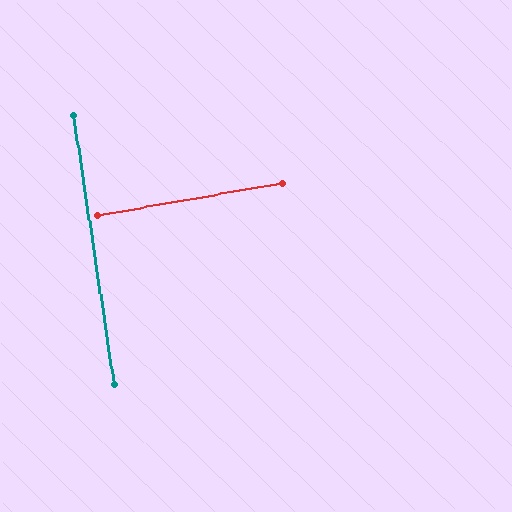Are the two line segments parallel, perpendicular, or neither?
Perpendicular — they meet at approximately 88°.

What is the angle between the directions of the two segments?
Approximately 88 degrees.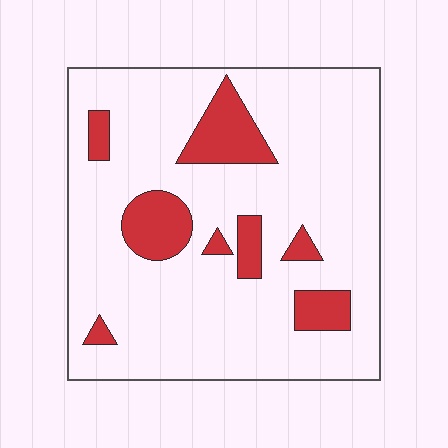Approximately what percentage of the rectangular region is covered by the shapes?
Approximately 15%.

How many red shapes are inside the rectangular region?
8.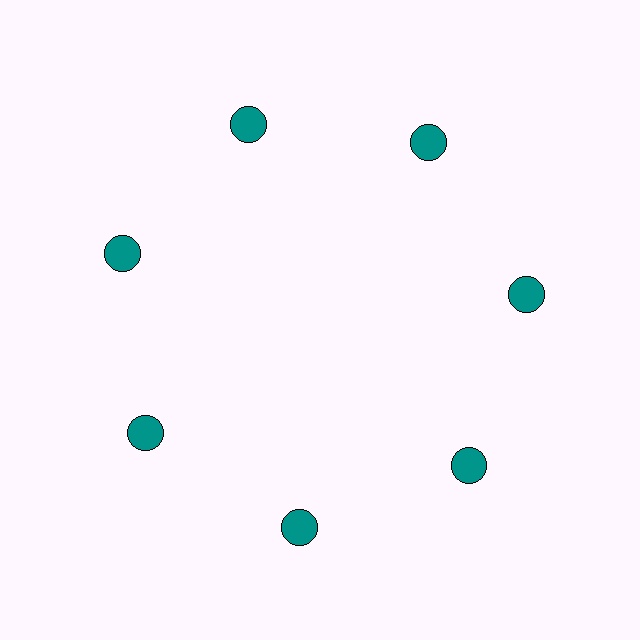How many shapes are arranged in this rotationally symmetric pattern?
There are 7 shapes, arranged in 7 groups of 1.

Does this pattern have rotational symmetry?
Yes, this pattern has 7-fold rotational symmetry. It looks the same after rotating 51 degrees around the center.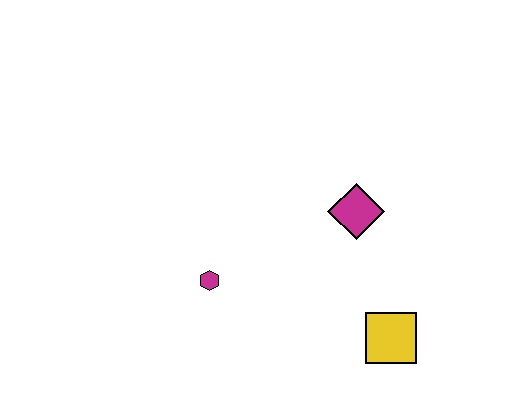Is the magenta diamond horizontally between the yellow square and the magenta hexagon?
Yes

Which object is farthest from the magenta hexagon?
The yellow square is farthest from the magenta hexagon.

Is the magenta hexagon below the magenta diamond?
Yes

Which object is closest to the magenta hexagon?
The magenta diamond is closest to the magenta hexagon.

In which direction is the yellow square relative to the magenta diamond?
The yellow square is below the magenta diamond.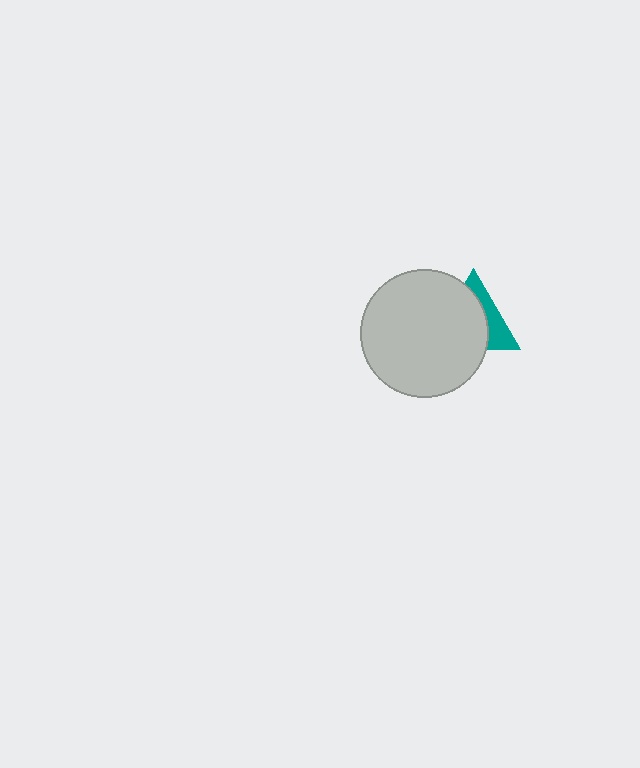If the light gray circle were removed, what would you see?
You would see the complete teal triangle.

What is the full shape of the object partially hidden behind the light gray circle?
The partially hidden object is a teal triangle.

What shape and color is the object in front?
The object in front is a light gray circle.